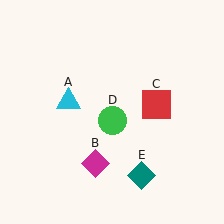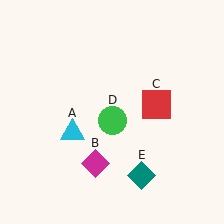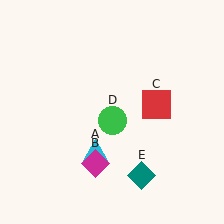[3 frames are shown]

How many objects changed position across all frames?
1 object changed position: cyan triangle (object A).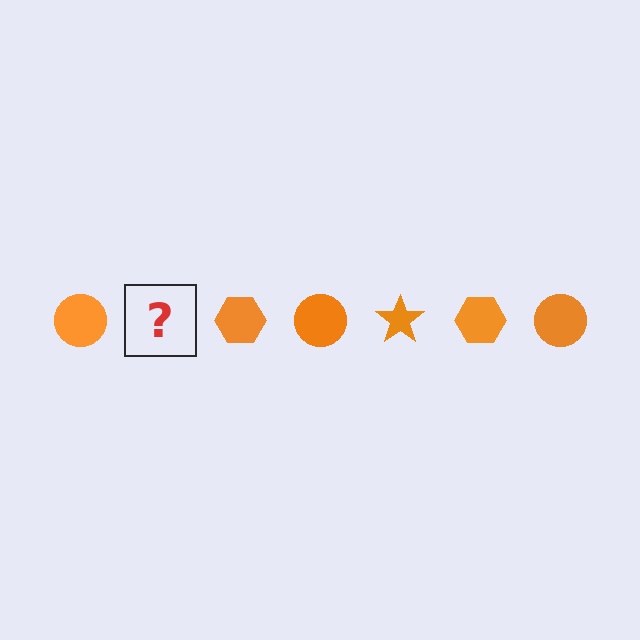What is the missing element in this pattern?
The missing element is an orange star.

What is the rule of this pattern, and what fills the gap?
The rule is that the pattern cycles through circle, star, hexagon shapes in orange. The gap should be filled with an orange star.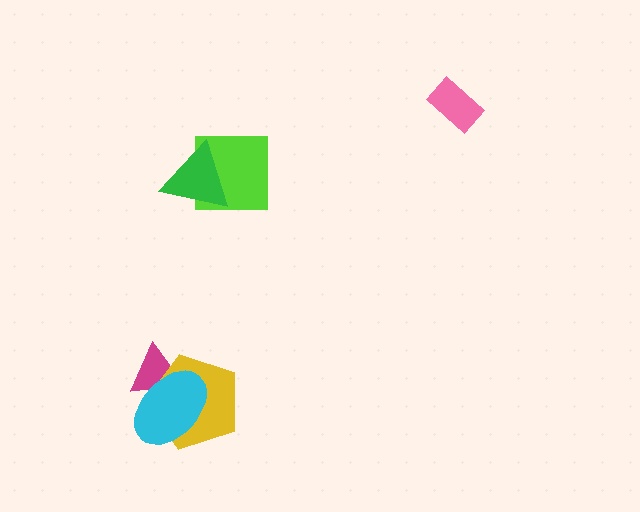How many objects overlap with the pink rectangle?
0 objects overlap with the pink rectangle.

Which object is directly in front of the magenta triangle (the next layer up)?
The yellow pentagon is directly in front of the magenta triangle.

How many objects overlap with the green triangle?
1 object overlaps with the green triangle.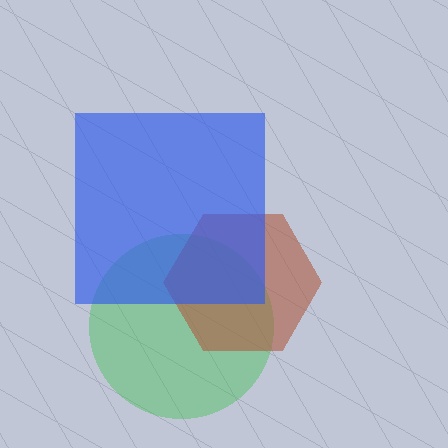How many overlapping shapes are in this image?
There are 3 overlapping shapes in the image.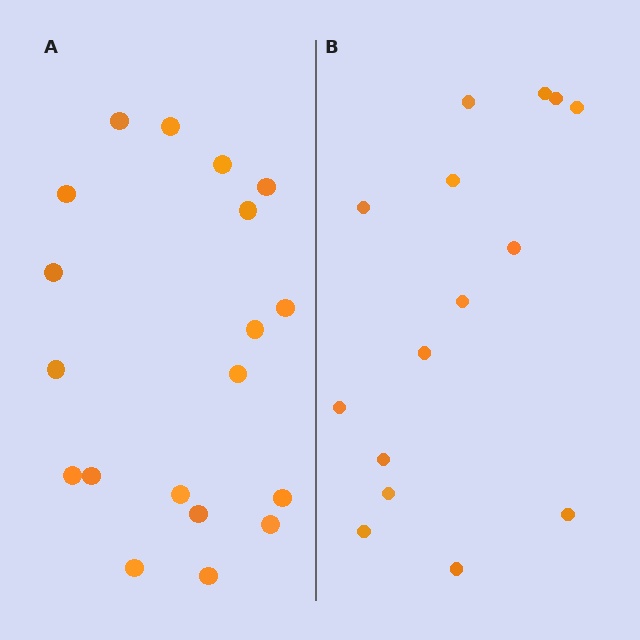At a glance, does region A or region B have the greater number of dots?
Region A (the left region) has more dots.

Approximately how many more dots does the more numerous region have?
Region A has about 4 more dots than region B.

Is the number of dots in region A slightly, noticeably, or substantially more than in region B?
Region A has noticeably more, but not dramatically so. The ratio is roughly 1.3 to 1.